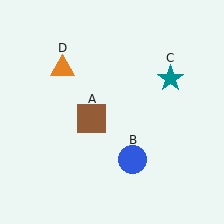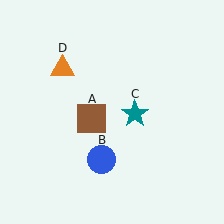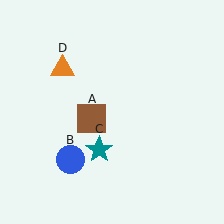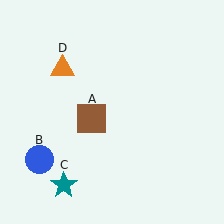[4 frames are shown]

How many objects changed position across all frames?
2 objects changed position: blue circle (object B), teal star (object C).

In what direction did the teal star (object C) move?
The teal star (object C) moved down and to the left.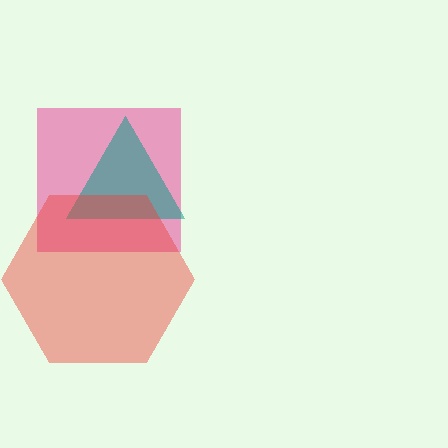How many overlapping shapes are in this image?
There are 3 overlapping shapes in the image.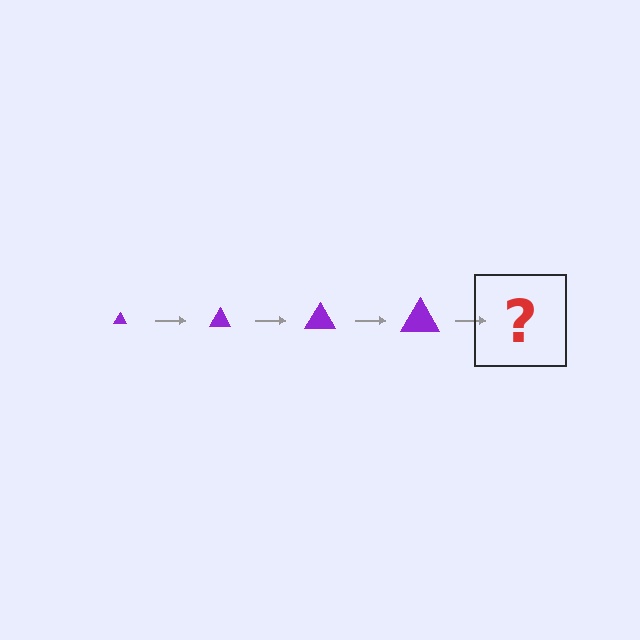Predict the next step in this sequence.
The next step is a purple triangle, larger than the previous one.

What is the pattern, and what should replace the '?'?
The pattern is that the triangle gets progressively larger each step. The '?' should be a purple triangle, larger than the previous one.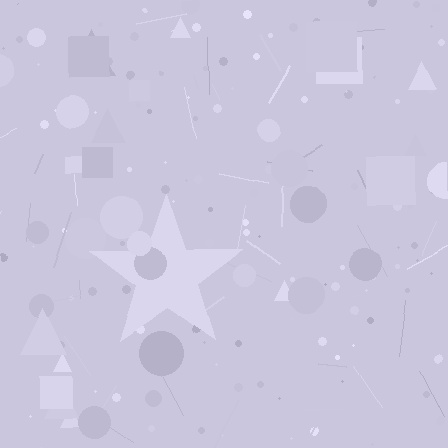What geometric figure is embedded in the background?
A star is embedded in the background.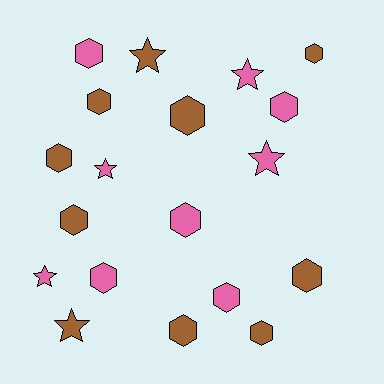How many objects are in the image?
There are 19 objects.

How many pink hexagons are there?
There are 5 pink hexagons.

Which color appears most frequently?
Brown, with 10 objects.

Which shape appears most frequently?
Hexagon, with 13 objects.